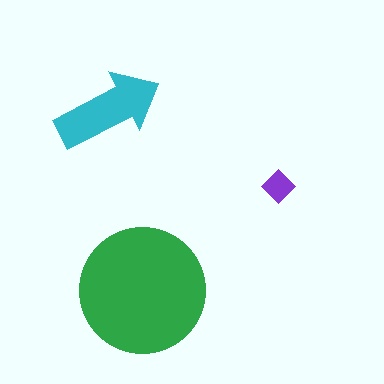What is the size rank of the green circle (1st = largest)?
1st.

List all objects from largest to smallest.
The green circle, the cyan arrow, the purple diamond.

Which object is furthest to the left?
The cyan arrow is leftmost.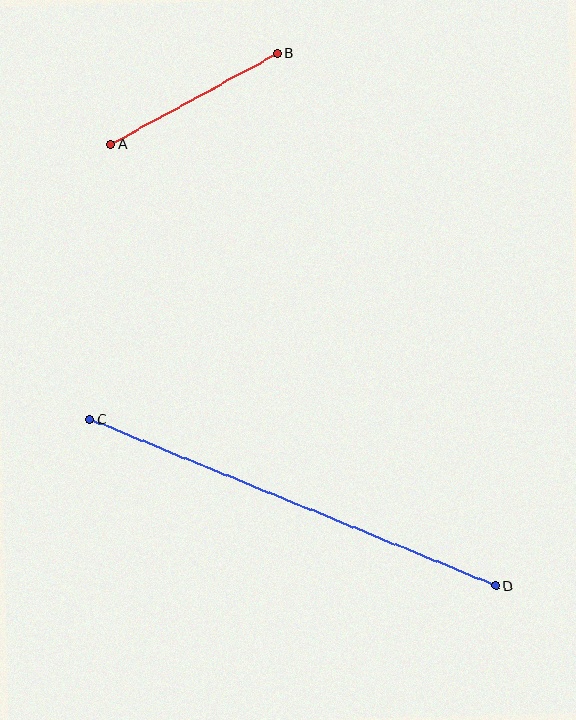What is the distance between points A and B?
The distance is approximately 190 pixels.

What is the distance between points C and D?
The distance is approximately 439 pixels.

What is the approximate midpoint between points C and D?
The midpoint is at approximately (293, 503) pixels.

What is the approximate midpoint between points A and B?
The midpoint is at approximately (194, 99) pixels.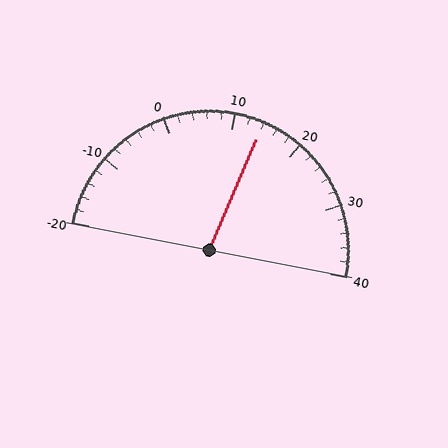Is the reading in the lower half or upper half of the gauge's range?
The reading is in the upper half of the range (-20 to 40).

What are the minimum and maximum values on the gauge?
The gauge ranges from -20 to 40.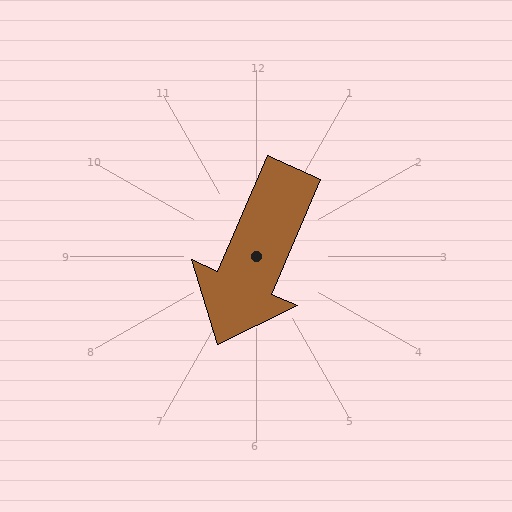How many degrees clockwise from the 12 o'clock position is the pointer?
Approximately 203 degrees.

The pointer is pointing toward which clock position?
Roughly 7 o'clock.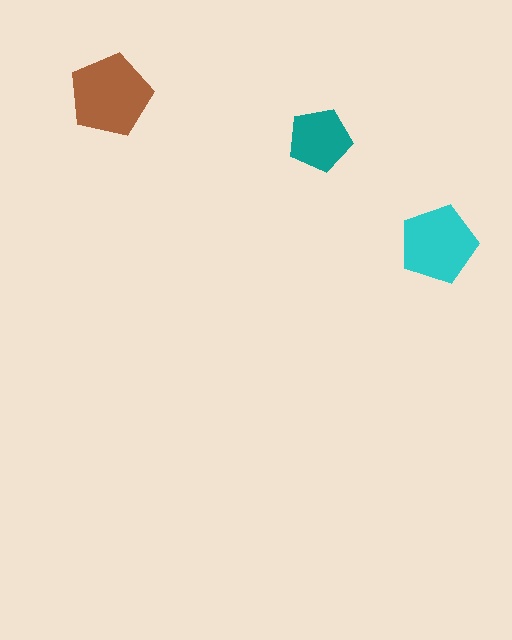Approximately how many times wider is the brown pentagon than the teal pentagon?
About 1.5 times wider.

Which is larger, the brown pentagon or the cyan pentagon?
The brown one.